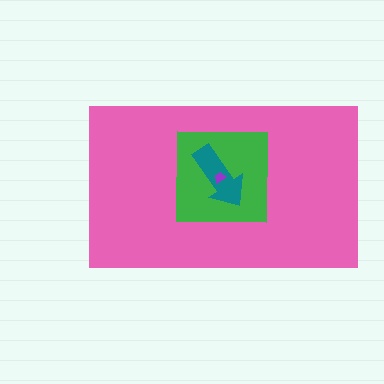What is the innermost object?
The purple trapezoid.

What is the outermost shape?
The pink rectangle.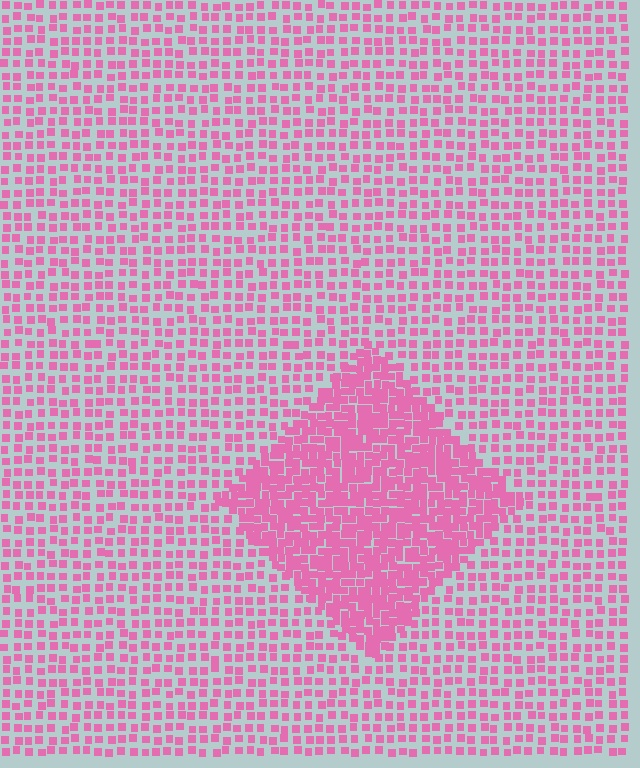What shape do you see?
I see a diamond.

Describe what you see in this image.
The image contains small pink elements arranged at two different densities. A diamond-shaped region is visible where the elements are more densely packed than the surrounding area.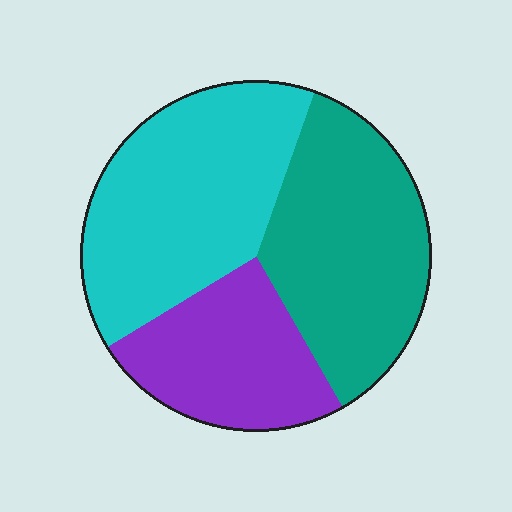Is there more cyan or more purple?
Cyan.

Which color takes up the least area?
Purple, at roughly 25%.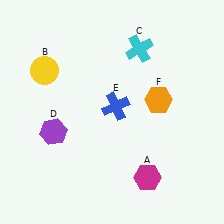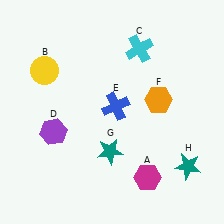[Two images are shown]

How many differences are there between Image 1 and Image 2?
There are 2 differences between the two images.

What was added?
A teal star (G), a teal star (H) were added in Image 2.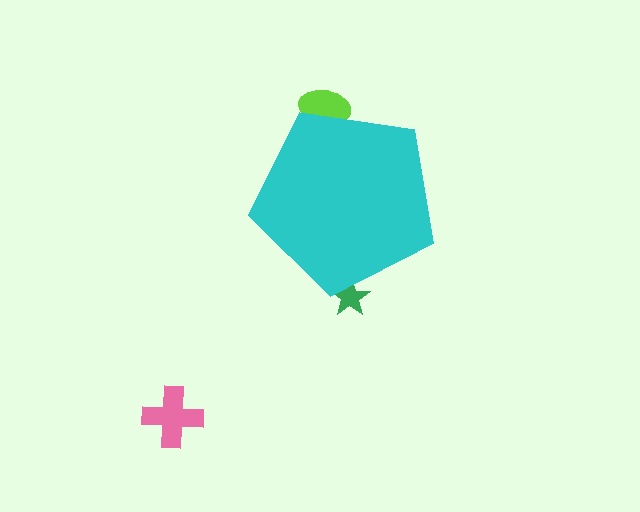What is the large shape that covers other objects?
A cyan pentagon.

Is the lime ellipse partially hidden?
Yes, the lime ellipse is partially hidden behind the cyan pentagon.